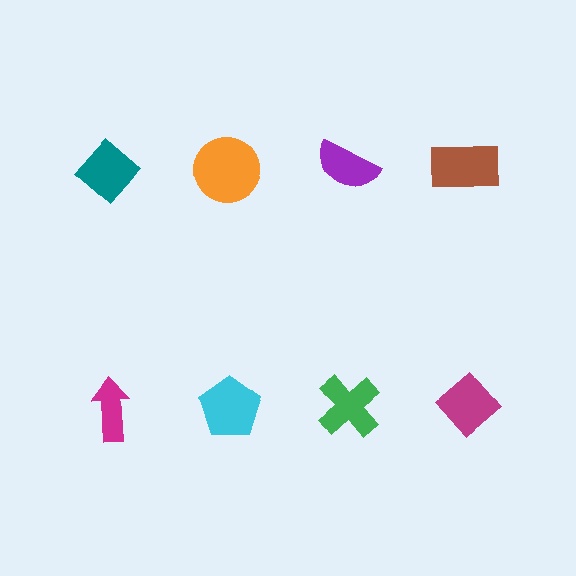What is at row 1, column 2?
An orange circle.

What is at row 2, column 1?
A magenta arrow.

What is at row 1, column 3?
A purple semicircle.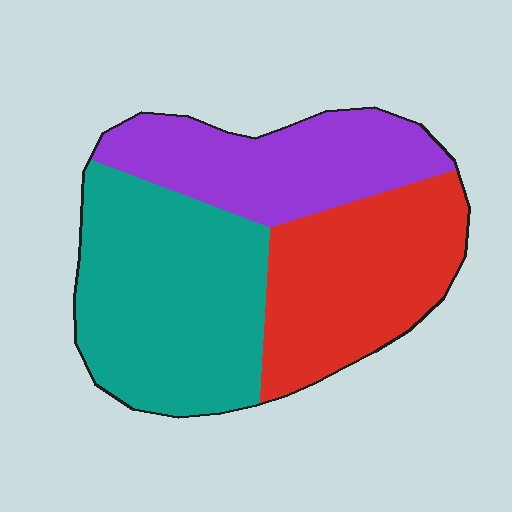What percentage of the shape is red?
Red takes up between a quarter and a half of the shape.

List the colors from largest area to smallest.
From largest to smallest: teal, red, purple.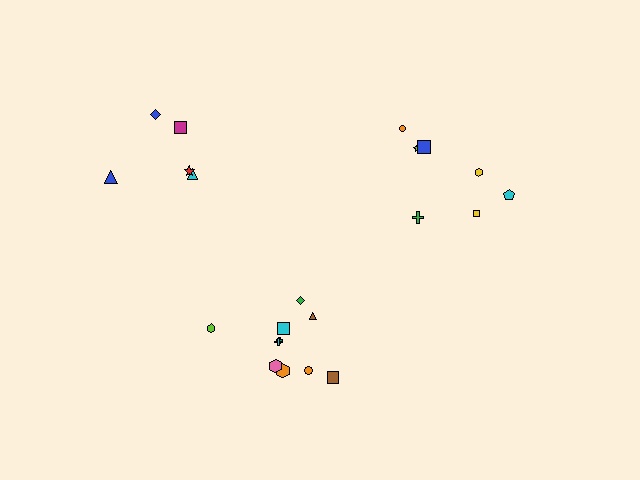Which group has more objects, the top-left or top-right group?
The top-right group.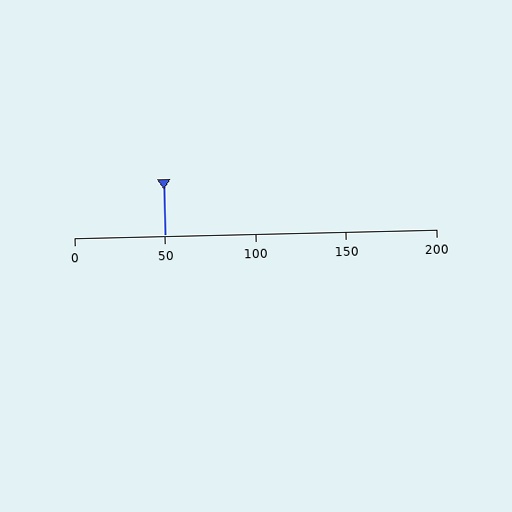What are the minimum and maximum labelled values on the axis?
The axis runs from 0 to 200.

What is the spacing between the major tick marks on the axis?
The major ticks are spaced 50 apart.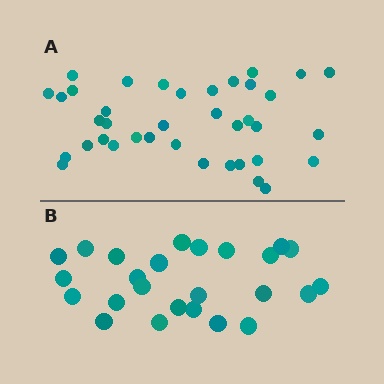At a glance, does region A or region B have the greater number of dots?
Region A (the top region) has more dots.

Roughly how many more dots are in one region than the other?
Region A has approximately 15 more dots than region B.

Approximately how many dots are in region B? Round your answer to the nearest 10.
About 20 dots. (The exact count is 25, which rounds to 20.)